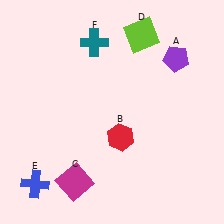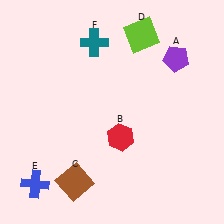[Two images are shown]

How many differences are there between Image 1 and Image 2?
There is 1 difference between the two images.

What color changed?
The square (C) changed from magenta in Image 1 to brown in Image 2.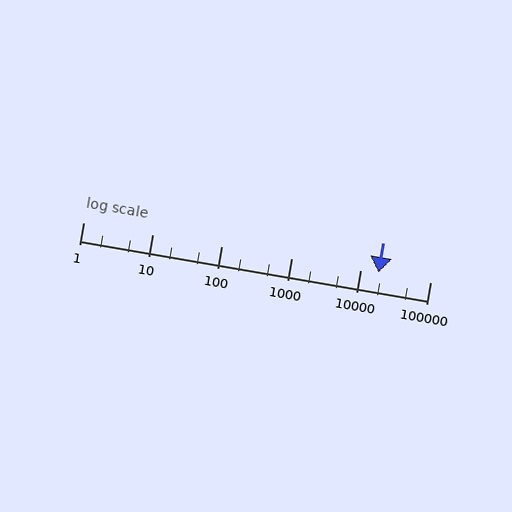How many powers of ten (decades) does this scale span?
The scale spans 5 decades, from 1 to 100000.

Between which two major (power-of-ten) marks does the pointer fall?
The pointer is between 10000 and 100000.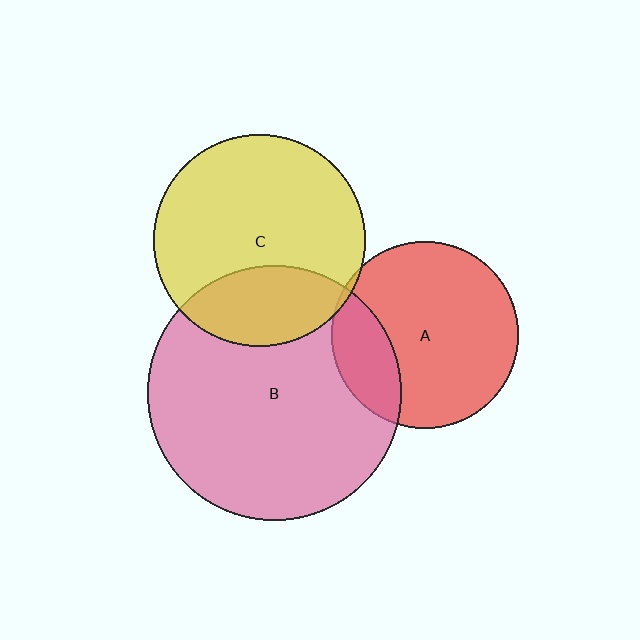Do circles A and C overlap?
Yes.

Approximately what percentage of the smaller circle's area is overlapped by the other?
Approximately 5%.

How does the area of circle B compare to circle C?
Approximately 1.4 times.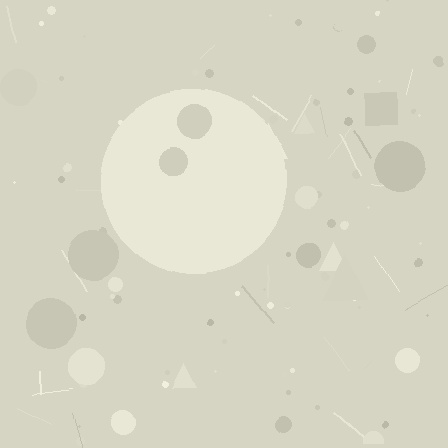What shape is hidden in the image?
A circle is hidden in the image.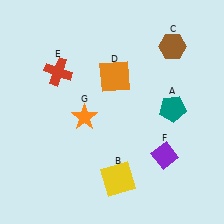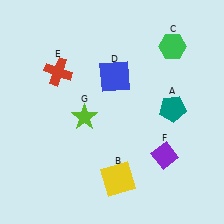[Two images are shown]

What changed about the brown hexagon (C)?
In Image 1, C is brown. In Image 2, it changed to green.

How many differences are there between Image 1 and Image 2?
There are 3 differences between the two images.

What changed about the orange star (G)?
In Image 1, G is orange. In Image 2, it changed to lime.